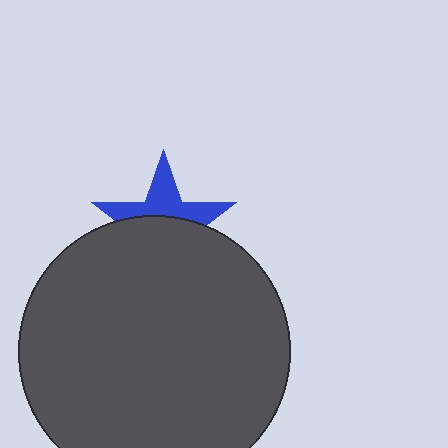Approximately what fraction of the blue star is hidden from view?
Roughly 56% of the blue star is hidden behind the dark gray circle.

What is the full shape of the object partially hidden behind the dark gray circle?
The partially hidden object is a blue star.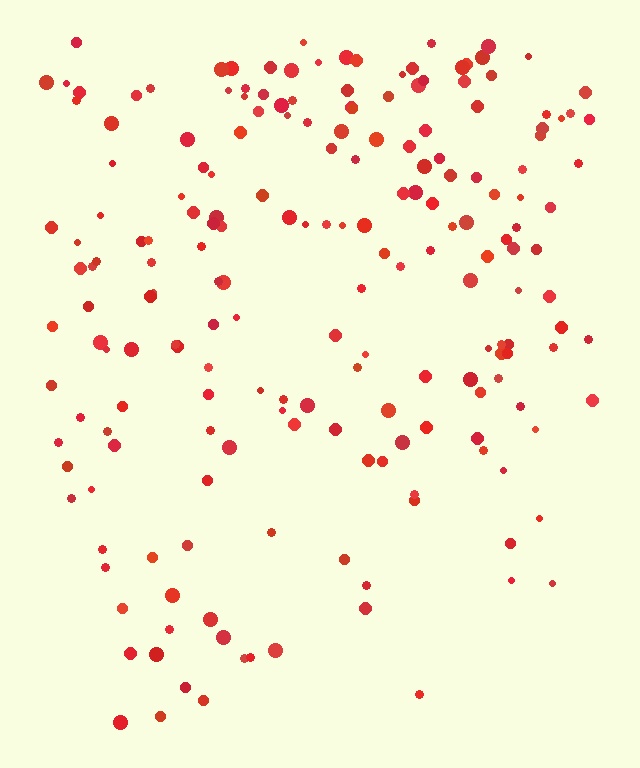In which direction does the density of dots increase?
From bottom to top, with the top side densest.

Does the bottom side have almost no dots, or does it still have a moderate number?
Still a moderate number, just noticeably fewer than the top.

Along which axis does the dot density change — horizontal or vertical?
Vertical.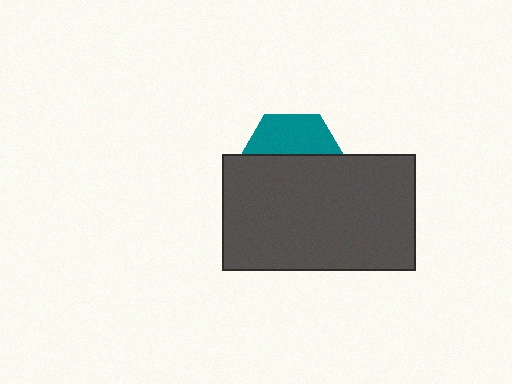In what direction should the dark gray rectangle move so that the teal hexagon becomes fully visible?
The dark gray rectangle should move down. That is the shortest direction to clear the overlap and leave the teal hexagon fully visible.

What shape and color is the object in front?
The object in front is a dark gray rectangle.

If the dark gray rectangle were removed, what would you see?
You would see the complete teal hexagon.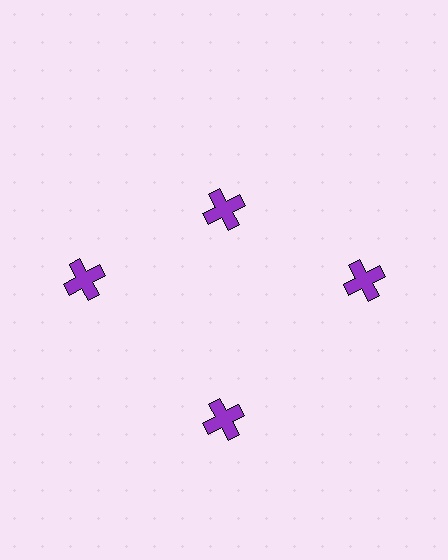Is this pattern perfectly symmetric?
No. The 4 purple crosses are arranged in a ring, but one element near the 12 o'clock position is pulled inward toward the center, breaking the 4-fold rotational symmetry.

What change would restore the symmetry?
The symmetry would be restored by moving it outward, back onto the ring so that all 4 crosses sit at equal angles and equal distance from the center.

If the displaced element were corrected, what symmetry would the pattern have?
It would have 4-fold rotational symmetry — the pattern would map onto itself every 90 degrees.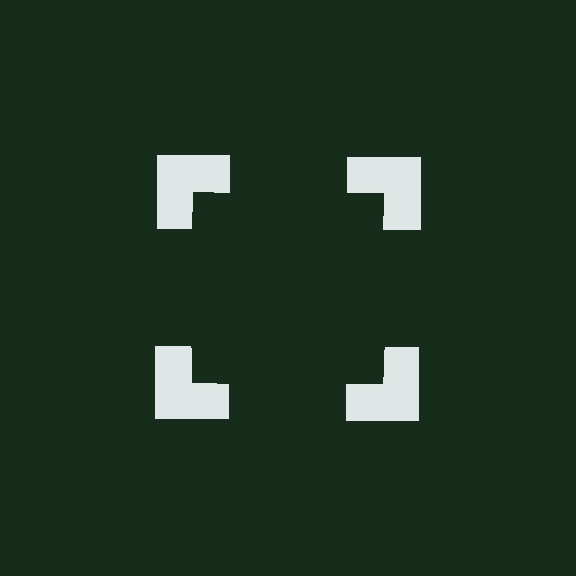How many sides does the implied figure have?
4 sides.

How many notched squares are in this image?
There are 4 — one at each vertex of the illusory square.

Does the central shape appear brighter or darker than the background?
It typically appears slightly darker than the background, even though no actual brightness change is drawn.